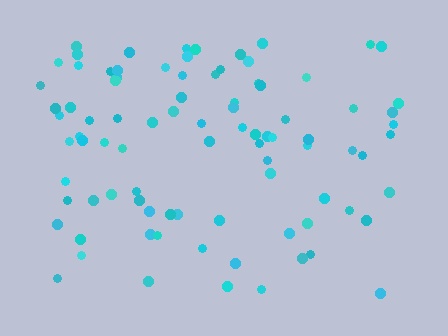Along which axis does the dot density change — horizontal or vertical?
Vertical.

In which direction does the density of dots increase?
From bottom to top, with the top side densest.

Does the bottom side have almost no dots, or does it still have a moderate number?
Still a moderate number, just noticeably fewer than the top.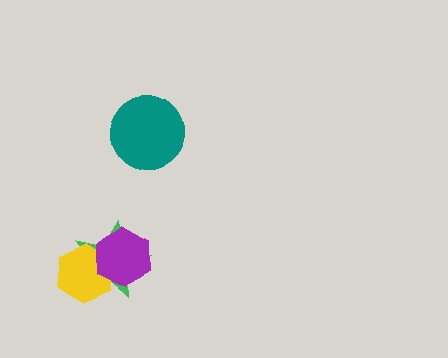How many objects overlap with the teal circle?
0 objects overlap with the teal circle.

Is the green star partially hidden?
Yes, it is partially covered by another shape.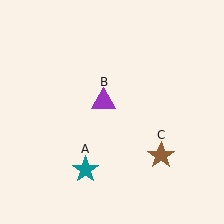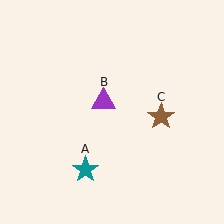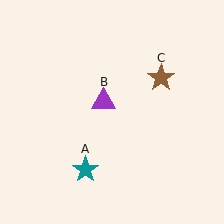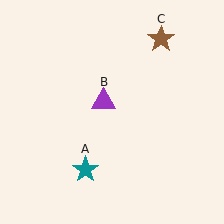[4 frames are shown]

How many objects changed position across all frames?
1 object changed position: brown star (object C).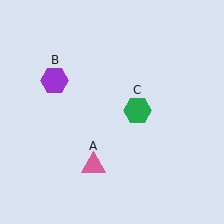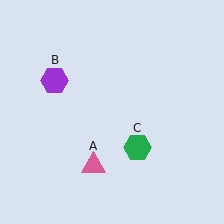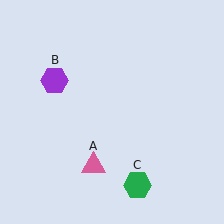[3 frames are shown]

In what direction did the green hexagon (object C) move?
The green hexagon (object C) moved down.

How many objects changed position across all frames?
1 object changed position: green hexagon (object C).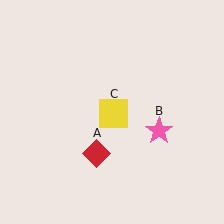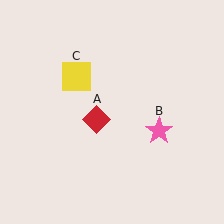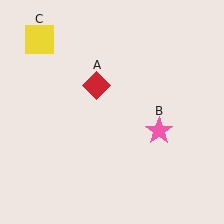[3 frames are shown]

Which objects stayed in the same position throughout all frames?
Pink star (object B) remained stationary.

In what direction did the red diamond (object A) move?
The red diamond (object A) moved up.